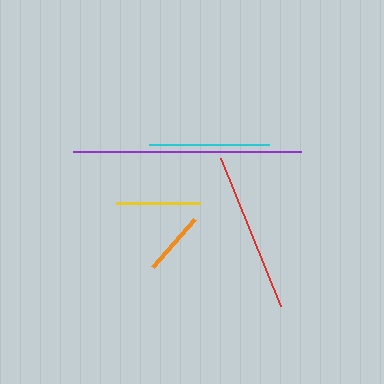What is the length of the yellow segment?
The yellow segment is approximately 84 pixels long.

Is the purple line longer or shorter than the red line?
The purple line is longer than the red line.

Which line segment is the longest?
The purple line is the longest at approximately 228 pixels.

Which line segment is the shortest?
The orange line is the shortest at approximately 64 pixels.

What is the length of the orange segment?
The orange segment is approximately 64 pixels long.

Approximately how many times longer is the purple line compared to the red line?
The purple line is approximately 1.4 times the length of the red line.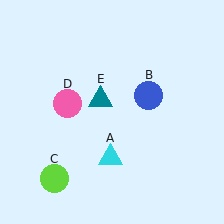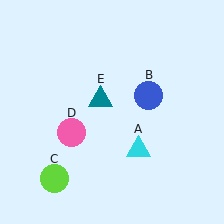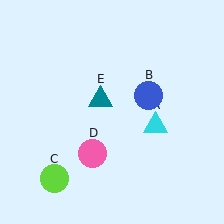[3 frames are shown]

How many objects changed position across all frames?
2 objects changed position: cyan triangle (object A), pink circle (object D).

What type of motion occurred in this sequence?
The cyan triangle (object A), pink circle (object D) rotated counterclockwise around the center of the scene.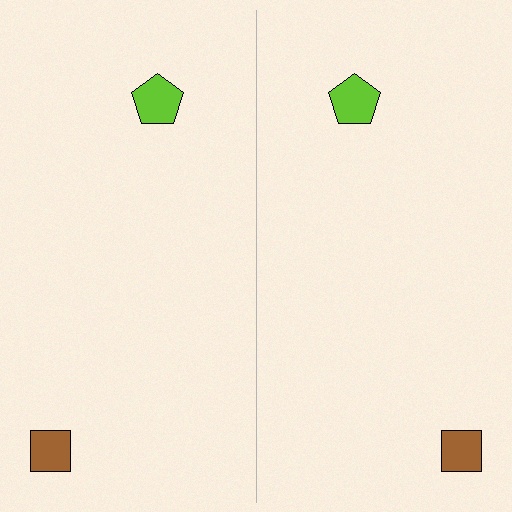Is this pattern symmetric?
Yes, this pattern has bilateral (reflection) symmetry.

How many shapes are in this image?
There are 4 shapes in this image.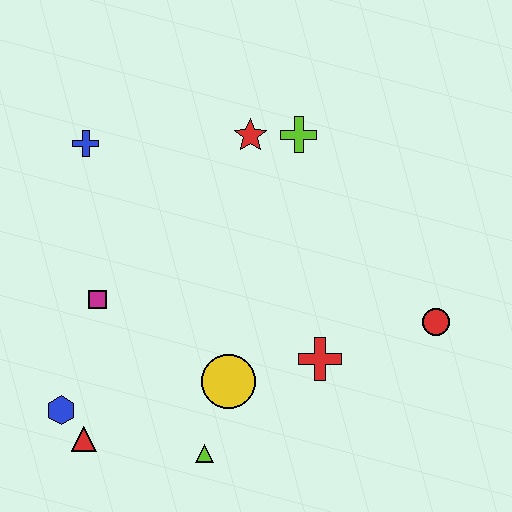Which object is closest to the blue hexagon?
The red triangle is closest to the blue hexagon.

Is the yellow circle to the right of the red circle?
No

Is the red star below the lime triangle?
No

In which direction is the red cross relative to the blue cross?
The red cross is to the right of the blue cross.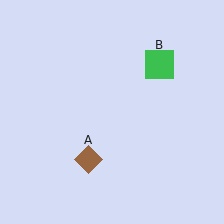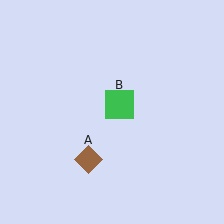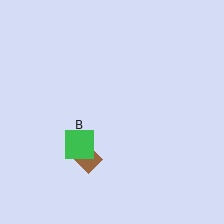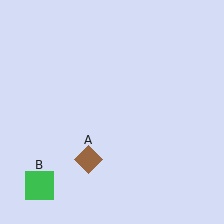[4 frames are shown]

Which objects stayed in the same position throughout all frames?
Brown diamond (object A) remained stationary.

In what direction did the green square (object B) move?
The green square (object B) moved down and to the left.